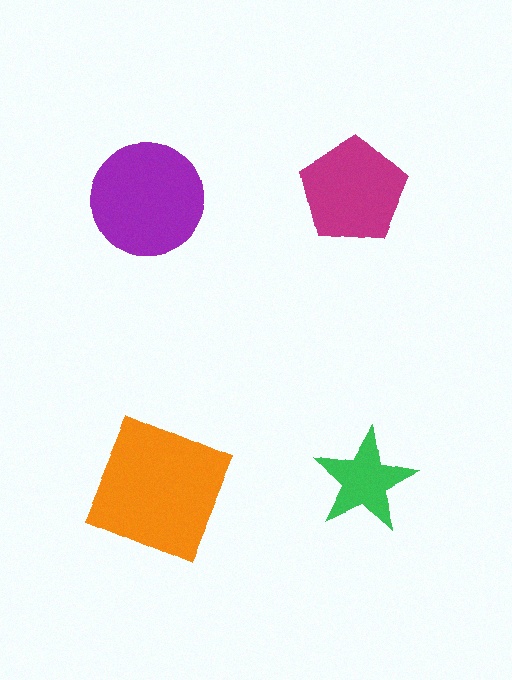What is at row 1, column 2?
A magenta pentagon.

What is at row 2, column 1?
An orange square.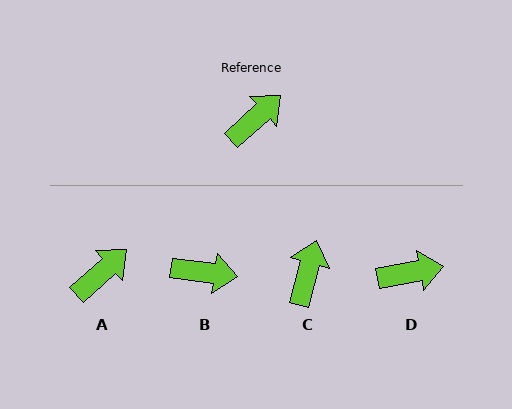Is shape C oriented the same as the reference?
No, it is off by about 33 degrees.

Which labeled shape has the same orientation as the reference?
A.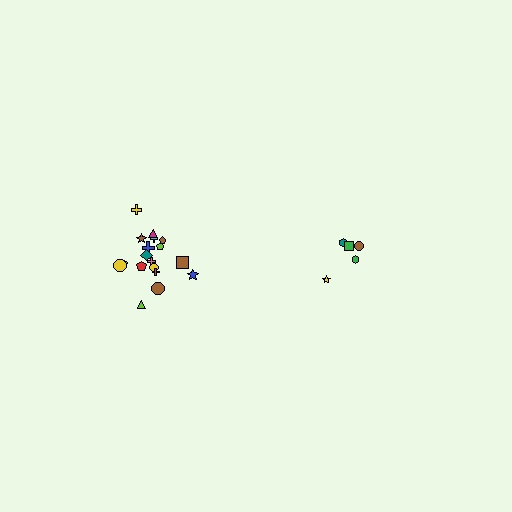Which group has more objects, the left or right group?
The left group.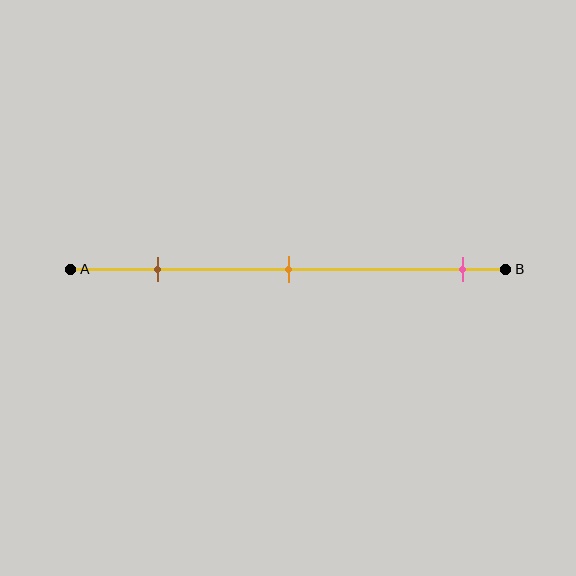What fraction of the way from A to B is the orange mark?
The orange mark is approximately 50% (0.5) of the way from A to B.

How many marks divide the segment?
There are 3 marks dividing the segment.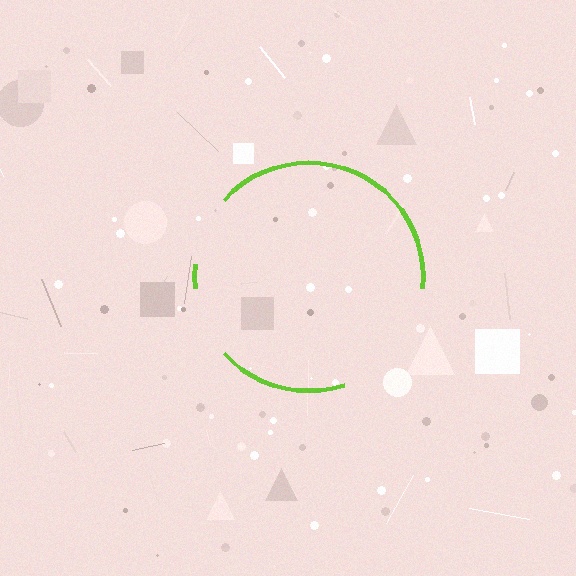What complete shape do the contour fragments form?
The contour fragments form a circle.